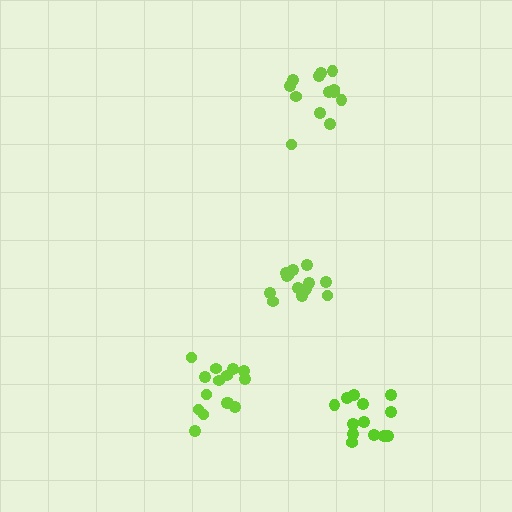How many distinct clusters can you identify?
There are 4 distinct clusters.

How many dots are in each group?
Group 1: 15 dots, Group 2: 13 dots, Group 3: 13 dots, Group 4: 14 dots (55 total).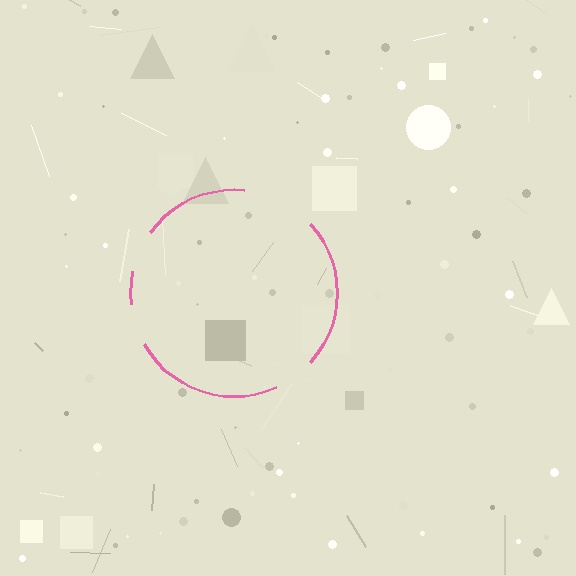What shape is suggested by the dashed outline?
The dashed outline suggests a circle.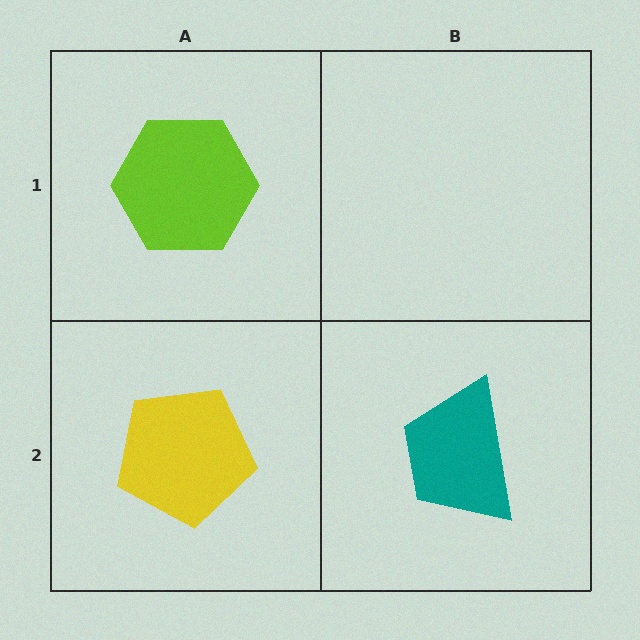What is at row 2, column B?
A teal trapezoid.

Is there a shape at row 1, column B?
No, that cell is empty.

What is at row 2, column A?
A yellow pentagon.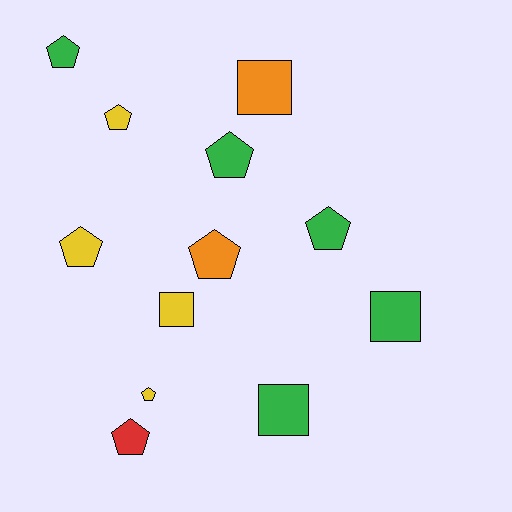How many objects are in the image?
There are 12 objects.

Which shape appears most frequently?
Pentagon, with 8 objects.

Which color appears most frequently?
Green, with 5 objects.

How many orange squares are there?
There is 1 orange square.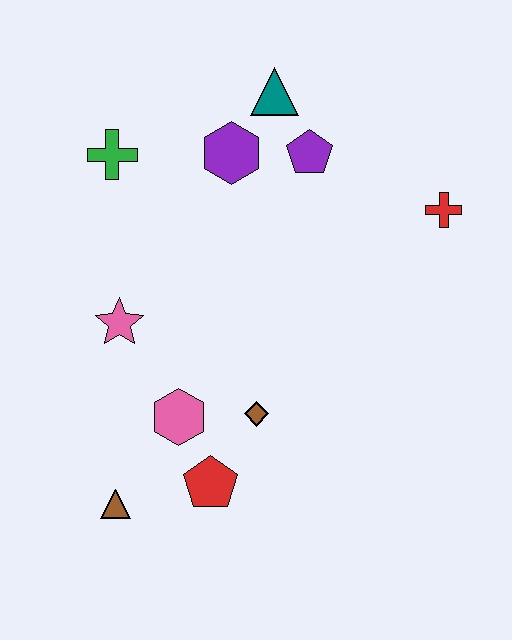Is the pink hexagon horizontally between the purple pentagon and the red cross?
No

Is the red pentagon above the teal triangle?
No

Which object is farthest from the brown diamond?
The teal triangle is farthest from the brown diamond.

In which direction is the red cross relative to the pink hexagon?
The red cross is to the right of the pink hexagon.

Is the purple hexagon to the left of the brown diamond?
Yes